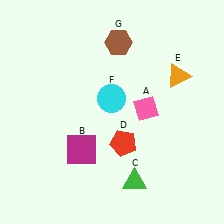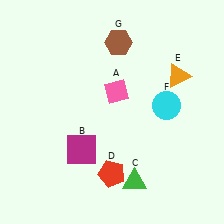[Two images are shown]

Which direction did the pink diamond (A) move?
The pink diamond (A) moved left.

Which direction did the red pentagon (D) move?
The red pentagon (D) moved down.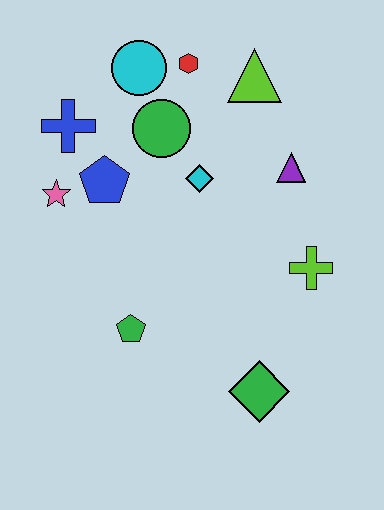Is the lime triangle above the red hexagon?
No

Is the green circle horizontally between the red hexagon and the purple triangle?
No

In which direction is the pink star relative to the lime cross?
The pink star is to the left of the lime cross.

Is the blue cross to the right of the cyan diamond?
No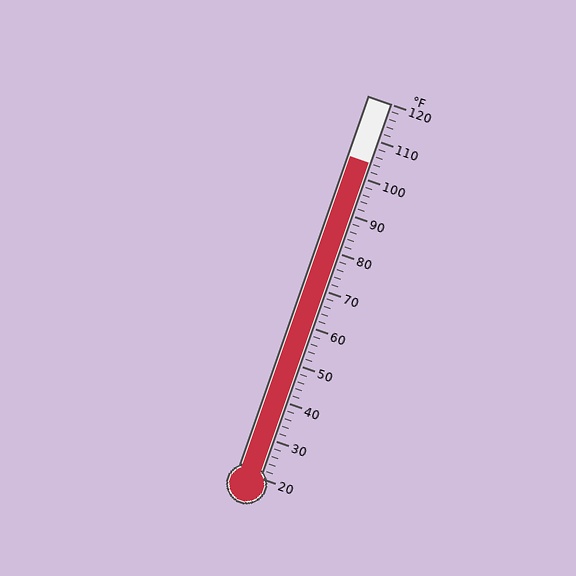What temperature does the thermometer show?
The thermometer shows approximately 104°F.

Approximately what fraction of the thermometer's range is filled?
The thermometer is filled to approximately 85% of its range.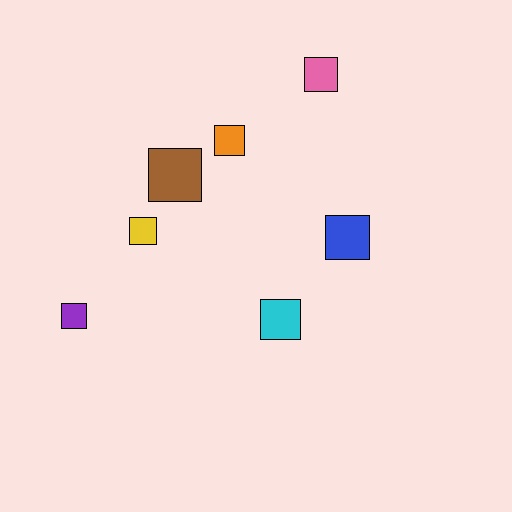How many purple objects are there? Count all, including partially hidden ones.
There is 1 purple object.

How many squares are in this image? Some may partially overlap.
There are 7 squares.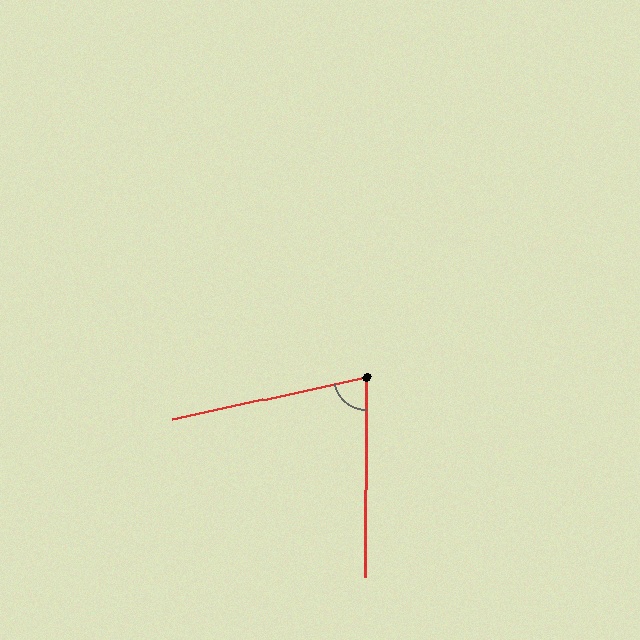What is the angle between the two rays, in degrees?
Approximately 77 degrees.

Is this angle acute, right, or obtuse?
It is acute.